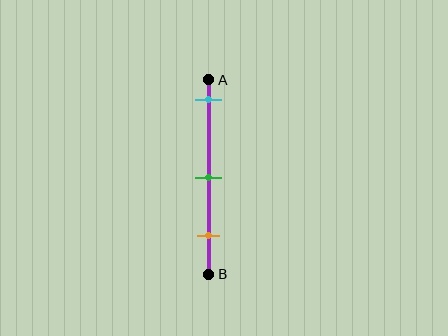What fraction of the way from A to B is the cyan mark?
The cyan mark is approximately 10% (0.1) of the way from A to B.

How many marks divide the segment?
There are 3 marks dividing the segment.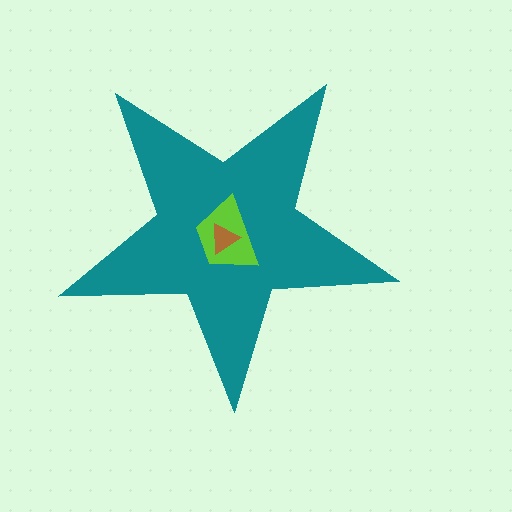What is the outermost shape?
The teal star.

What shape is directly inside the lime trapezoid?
The brown triangle.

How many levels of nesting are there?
3.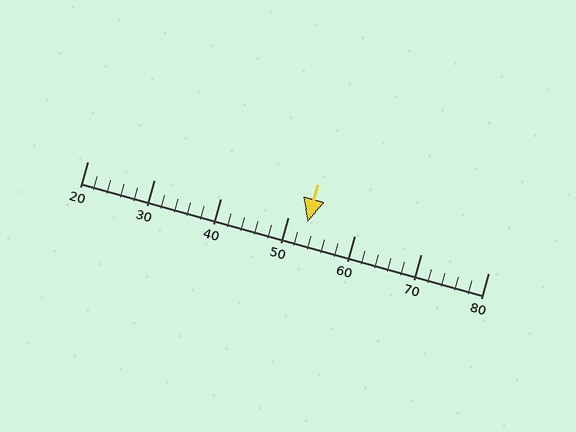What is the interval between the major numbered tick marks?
The major tick marks are spaced 10 units apart.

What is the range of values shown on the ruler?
The ruler shows values from 20 to 80.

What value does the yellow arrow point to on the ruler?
The yellow arrow points to approximately 53.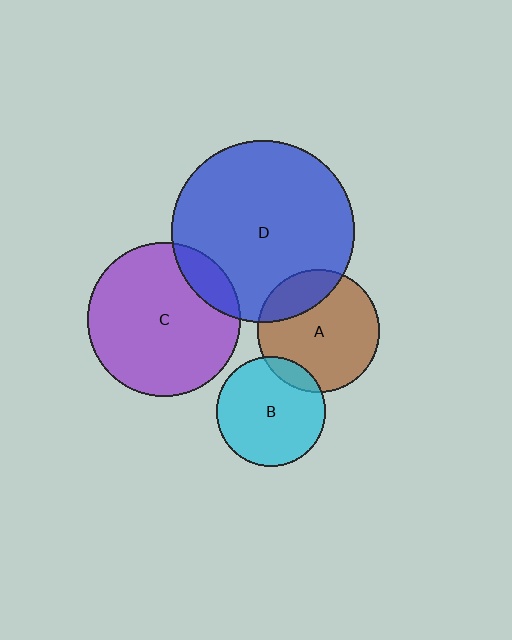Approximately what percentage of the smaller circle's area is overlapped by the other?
Approximately 20%.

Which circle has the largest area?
Circle D (blue).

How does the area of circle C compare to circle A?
Approximately 1.6 times.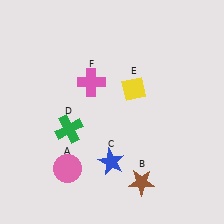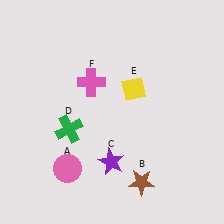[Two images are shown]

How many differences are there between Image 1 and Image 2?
There is 1 difference between the two images.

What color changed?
The star (C) changed from blue in Image 1 to purple in Image 2.